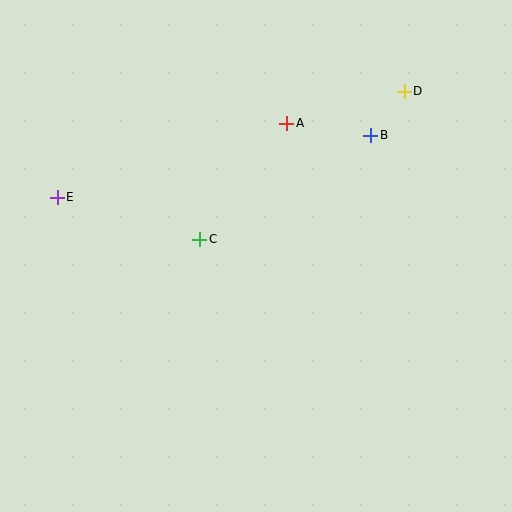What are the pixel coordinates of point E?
Point E is at (57, 197).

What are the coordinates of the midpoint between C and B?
The midpoint between C and B is at (285, 187).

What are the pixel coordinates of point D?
Point D is at (404, 91).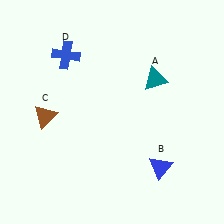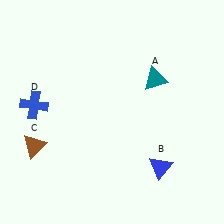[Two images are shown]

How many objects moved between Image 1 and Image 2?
2 objects moved between the two images.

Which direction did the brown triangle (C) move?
The brown triangle (C) moved down.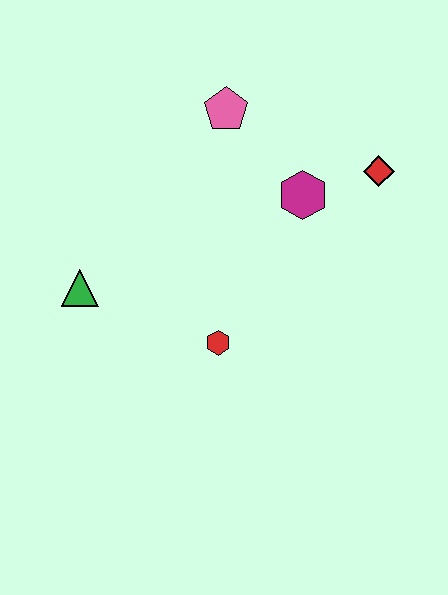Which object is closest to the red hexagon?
The green triangle is closest to the red hexagon.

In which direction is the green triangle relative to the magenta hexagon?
The green triangle is to the left of the magenta hexagon.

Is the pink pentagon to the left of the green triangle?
No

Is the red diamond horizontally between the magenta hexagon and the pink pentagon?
No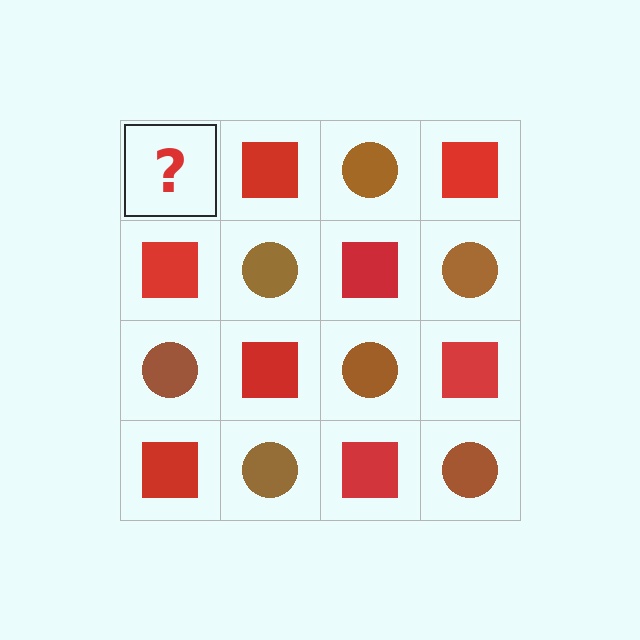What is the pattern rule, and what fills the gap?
The rule is that it alternates brown circle and red square in a checkerboard pattern. The gap should be filled with a brown circle.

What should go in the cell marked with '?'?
The missing cell should contain a brown circle.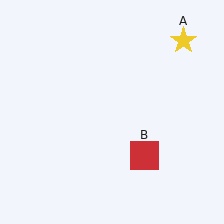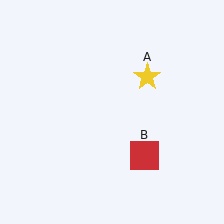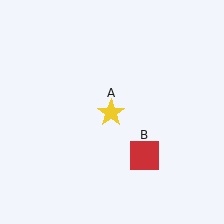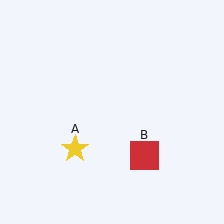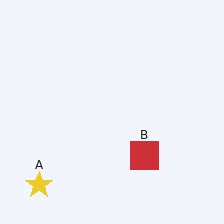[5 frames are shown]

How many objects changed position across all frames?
1 object changed position: yellow star (object A).